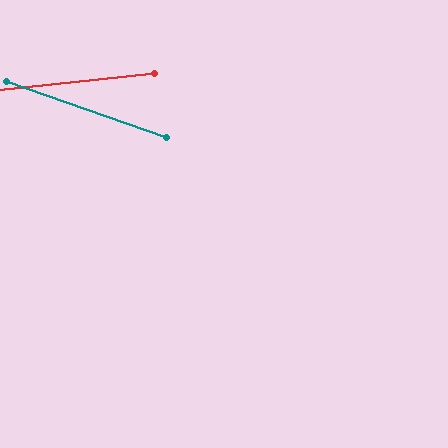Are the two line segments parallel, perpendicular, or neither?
Neither parallel nor perpendicular — they differ by about 26°.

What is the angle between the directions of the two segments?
Approximately 26 degrees.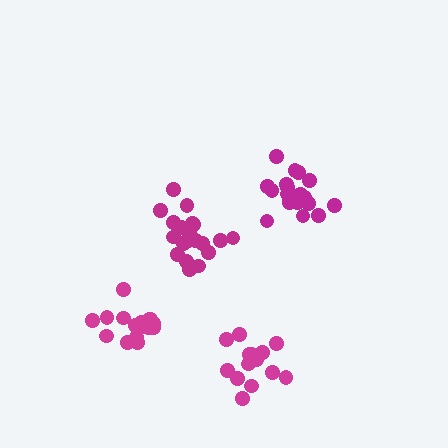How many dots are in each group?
Group 1: 20 dots, Group 2: 19 dots, Group 3: 15 dots, Group 4: 20 dots (74 total).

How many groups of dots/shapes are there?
There are 4 groups.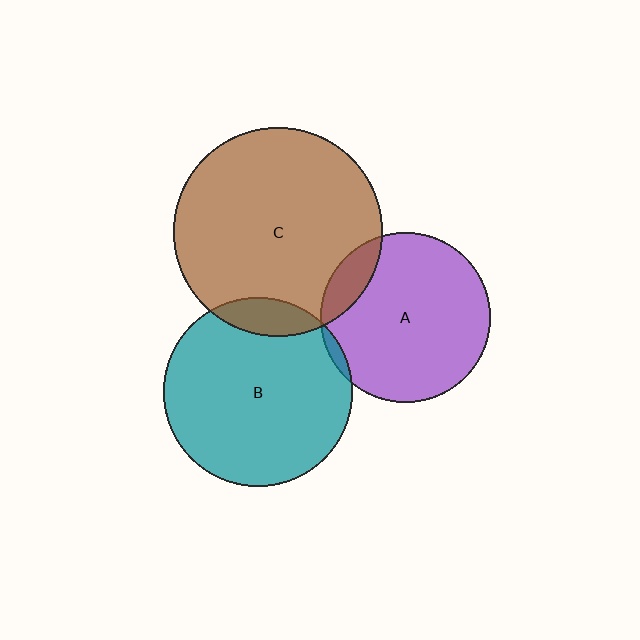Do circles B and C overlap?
Yes.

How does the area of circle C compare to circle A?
Approximately 1.5 times.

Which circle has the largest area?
Circle C (brown).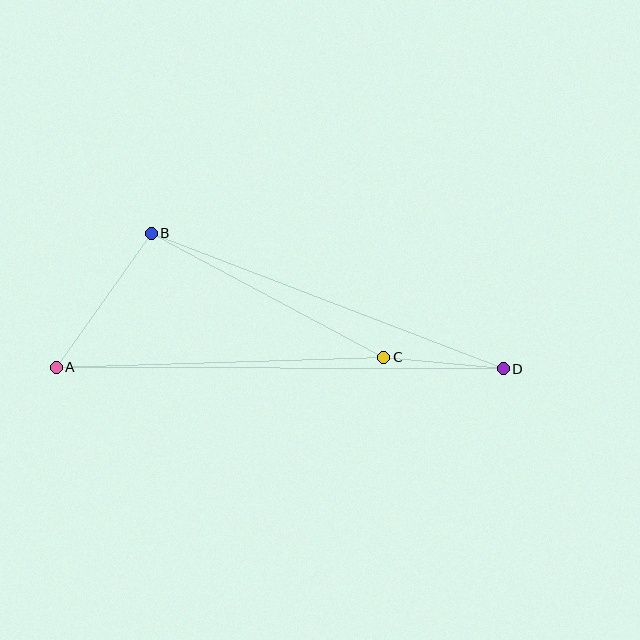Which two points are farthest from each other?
Points A and D are farthest from each other.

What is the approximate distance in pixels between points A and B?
The distance between A and B is approximately 164 pixels.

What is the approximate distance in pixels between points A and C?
The distance between A and C is approximately 327 pixels.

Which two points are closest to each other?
Points C and D are closest to each other.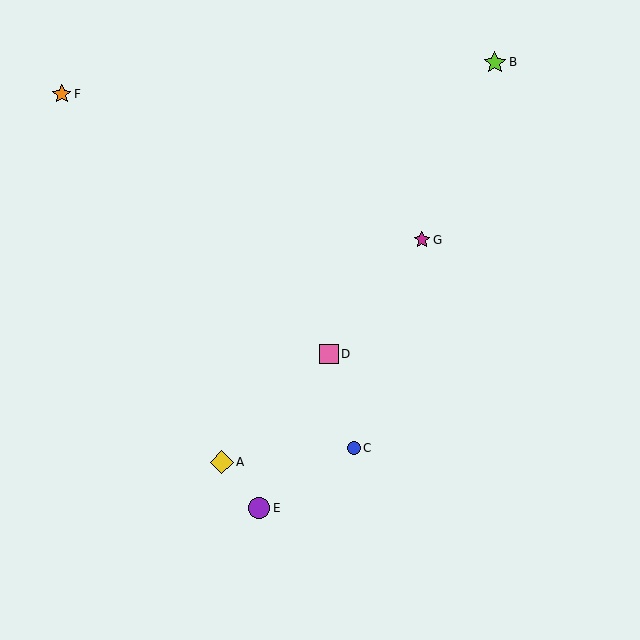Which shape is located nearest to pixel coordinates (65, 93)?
The orange star (labeled F) at (62, 94) is nearest to that location.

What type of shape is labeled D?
Shape D is a pink square.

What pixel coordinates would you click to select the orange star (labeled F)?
Click at (62, 94) to select the orange star F.